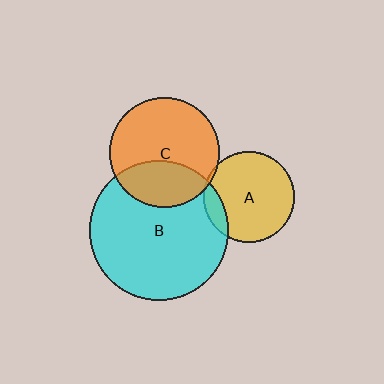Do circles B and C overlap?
Yes.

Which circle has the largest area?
Circle B (cyan).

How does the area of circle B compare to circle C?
Approximately 1.6 times.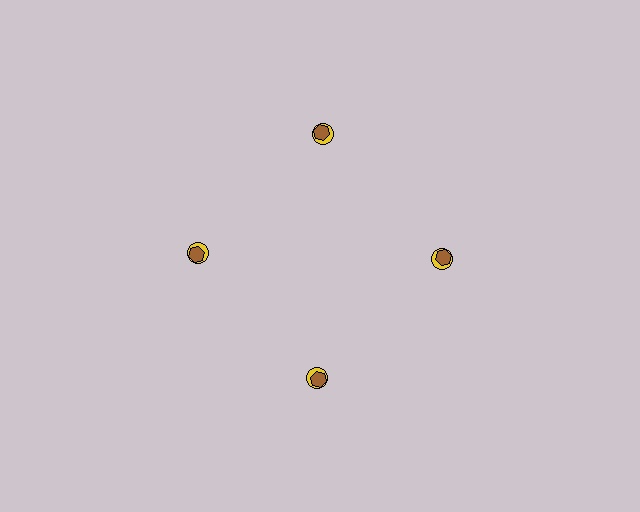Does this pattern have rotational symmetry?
Yes, this pattern has 4-fold rotational symmetry. It looks the same after rotating 90 degrees around the center.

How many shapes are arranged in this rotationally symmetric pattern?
There are 8 shapes, arranged in 4 groups of 2.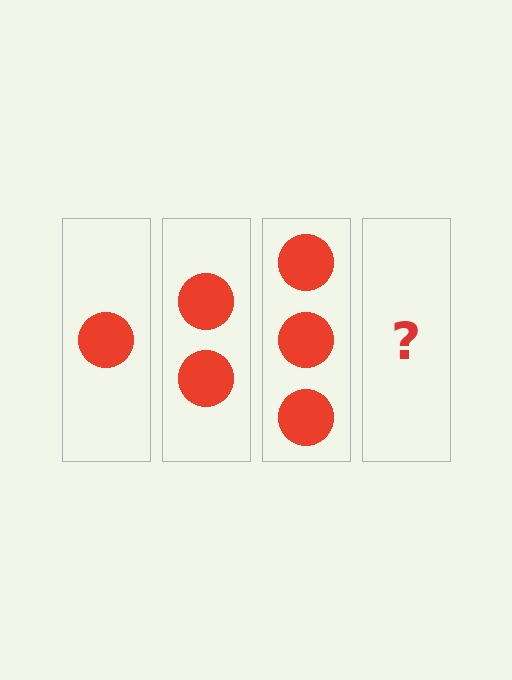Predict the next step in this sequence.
The next step is 4 circles.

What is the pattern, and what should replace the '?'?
The pattern is that each step adds one more circle. The '?' should be 4 circles.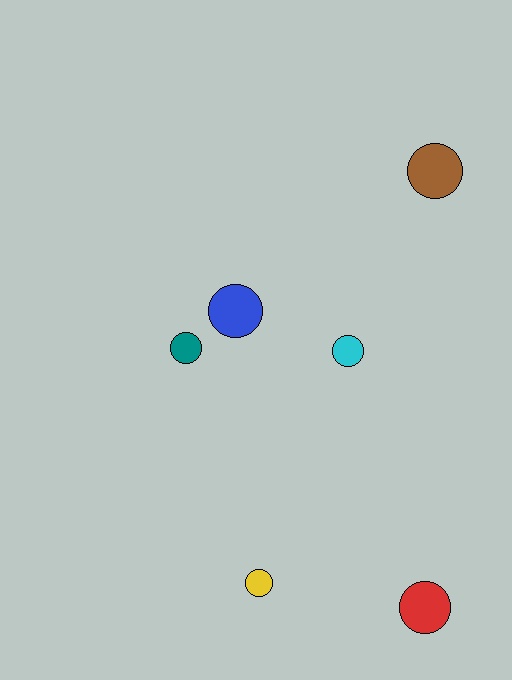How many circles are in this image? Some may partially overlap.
There are 6 circles.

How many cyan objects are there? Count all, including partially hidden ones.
There is 1 cyan object.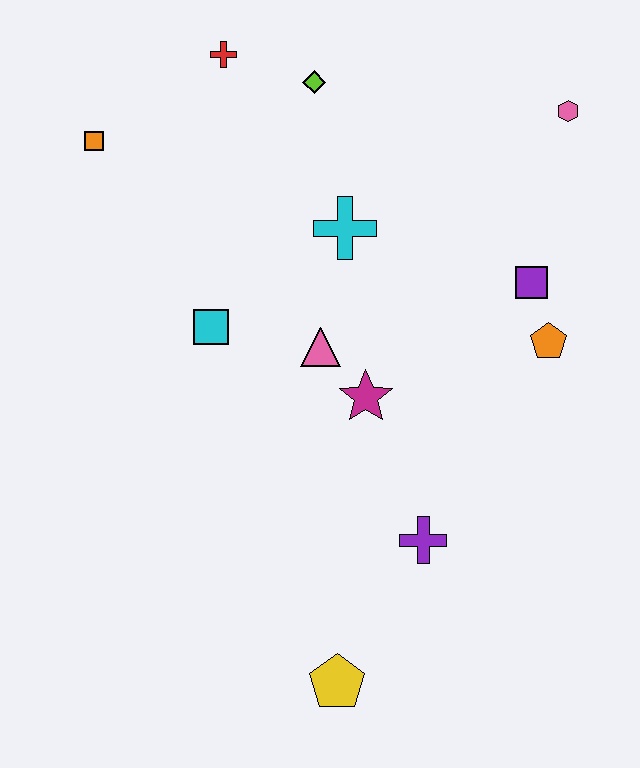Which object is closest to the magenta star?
The pink triangle is closest to the magenta star.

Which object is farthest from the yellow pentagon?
The red cross is farthest from the yellow pentagon.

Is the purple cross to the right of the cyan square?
Yes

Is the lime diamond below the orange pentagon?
No